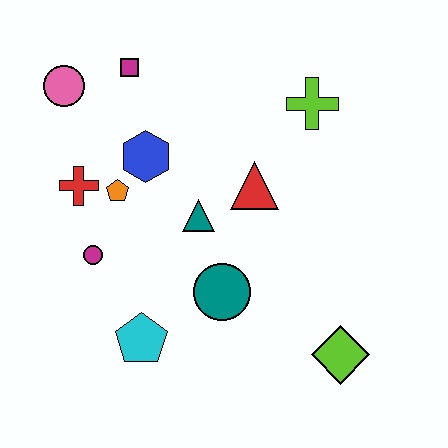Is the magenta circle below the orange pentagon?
Yes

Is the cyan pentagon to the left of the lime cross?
Yes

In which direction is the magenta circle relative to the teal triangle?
The magenta circle is to the left of the teal triangle.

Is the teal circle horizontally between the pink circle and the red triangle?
Yes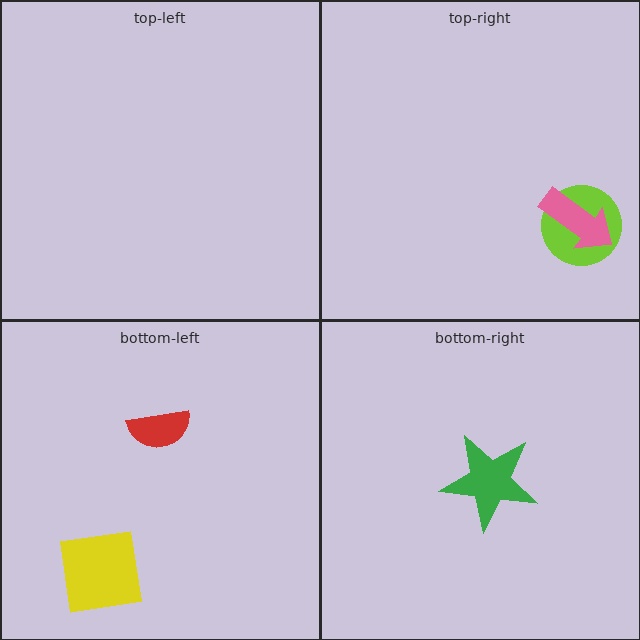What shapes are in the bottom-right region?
The green star.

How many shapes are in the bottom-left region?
2.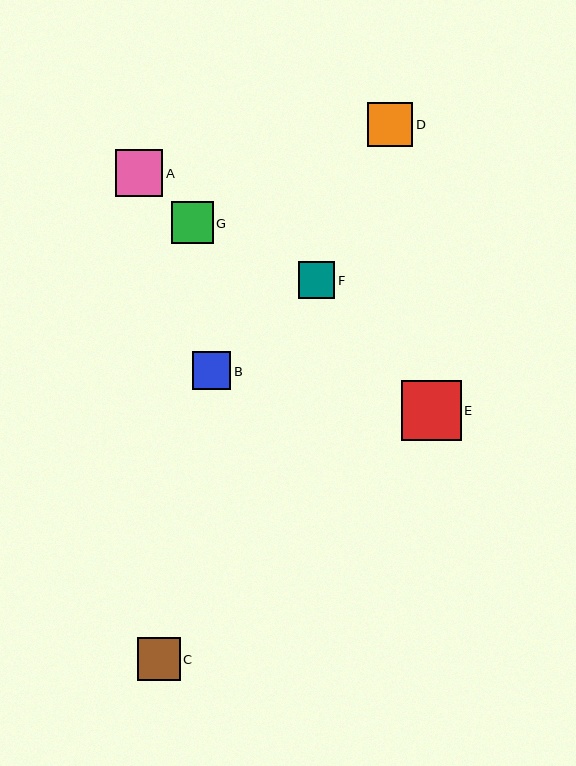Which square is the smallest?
Square F is the smallest with a size of approximately 37 pixels.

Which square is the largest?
Square E is the largest with a size of approximately 60 pixels.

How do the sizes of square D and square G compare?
Square D and square G are approximately the same size.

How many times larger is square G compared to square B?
Square G is approximately 1.1 times the size of square B.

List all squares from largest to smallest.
From largest to smallest: E, A, D, C, G, B, F.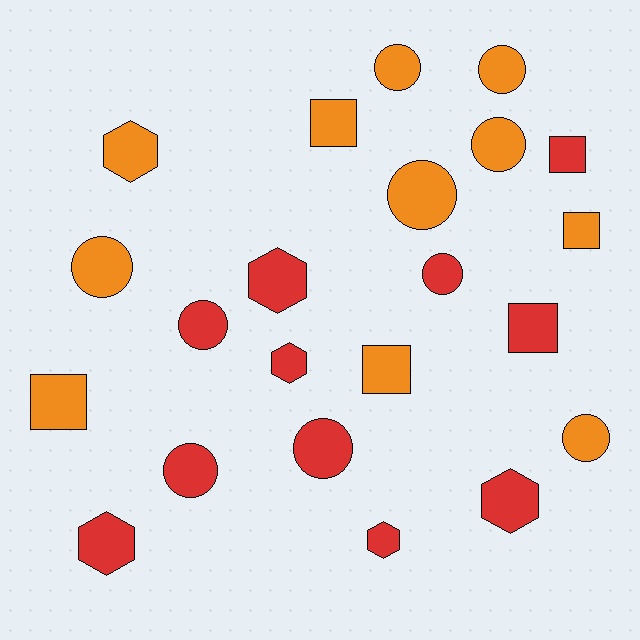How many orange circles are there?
There are 6 orange circles.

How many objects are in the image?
There are 22 objects.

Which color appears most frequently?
Orange, with 11 objects.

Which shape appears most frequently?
Circle, with 10 objects.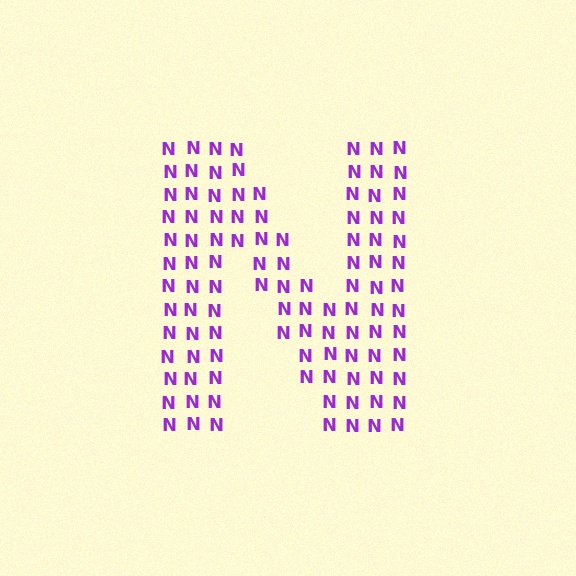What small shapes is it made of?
It is made of small letter N's.